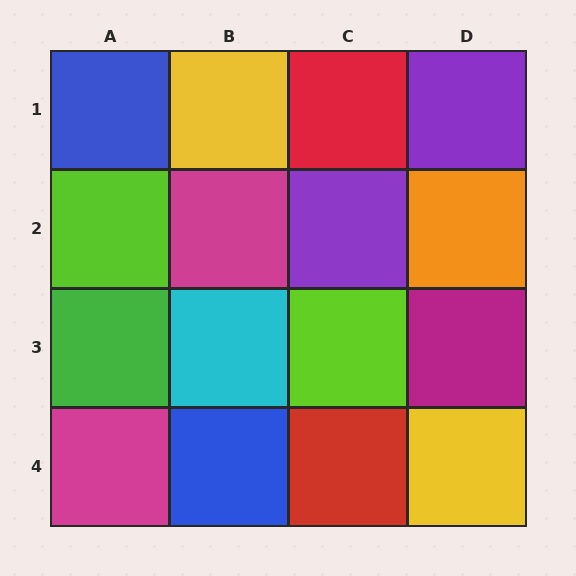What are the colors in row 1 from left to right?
Blue, yellow, red, purple.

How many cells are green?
1 cell is green.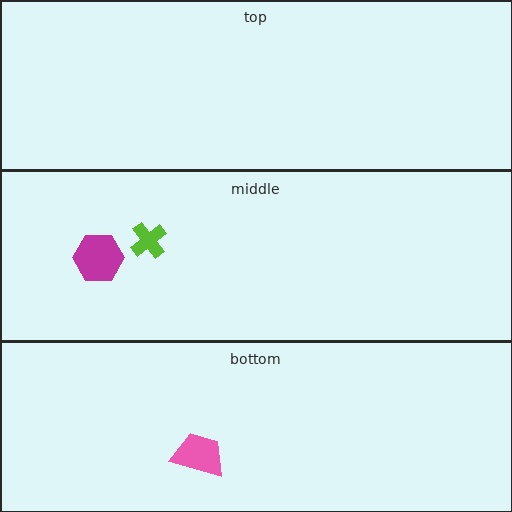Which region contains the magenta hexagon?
The middle region.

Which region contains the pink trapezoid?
The bottom region.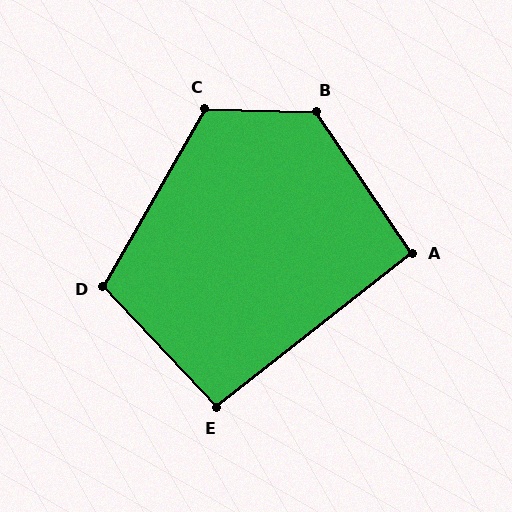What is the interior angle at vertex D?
Approximately 107 degrees (obtuse).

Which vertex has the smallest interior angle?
A, at approximately 94 degrees.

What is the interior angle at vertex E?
Approximately 95 degrees (obtuse).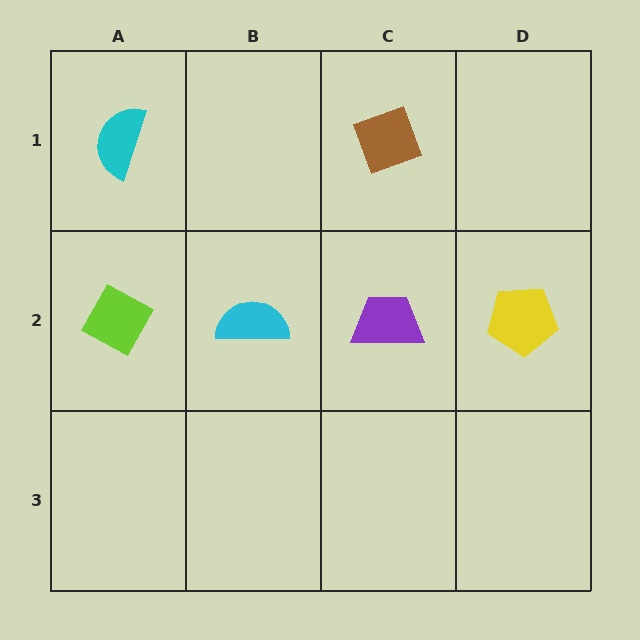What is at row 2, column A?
A lime diamond.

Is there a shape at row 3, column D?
No, that cell is empty.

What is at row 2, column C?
A purple trapezoid.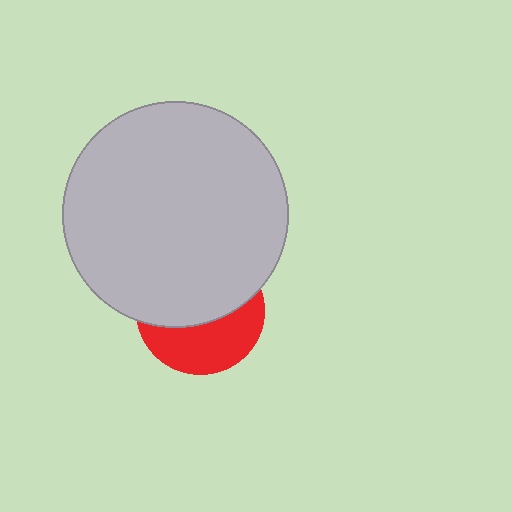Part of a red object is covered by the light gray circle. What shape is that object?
It is a circle.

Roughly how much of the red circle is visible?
A small part of it is visible (roughly 43%).